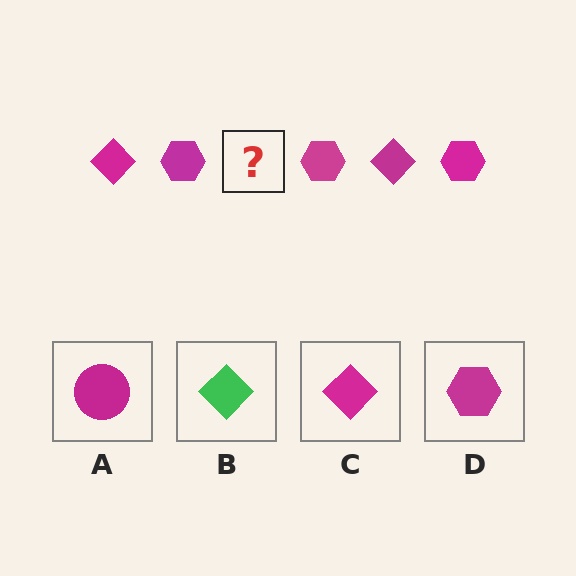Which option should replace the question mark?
Option C.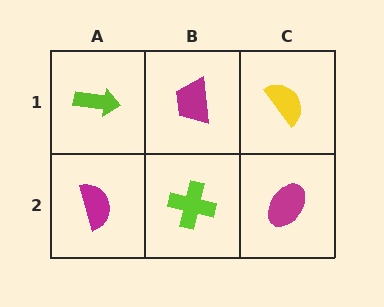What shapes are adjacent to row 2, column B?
A magenta trapezoid (row 1, column B), a magenta semicircle (row 2, column A), a magenta ellipse (row 2, column C).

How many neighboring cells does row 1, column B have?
3.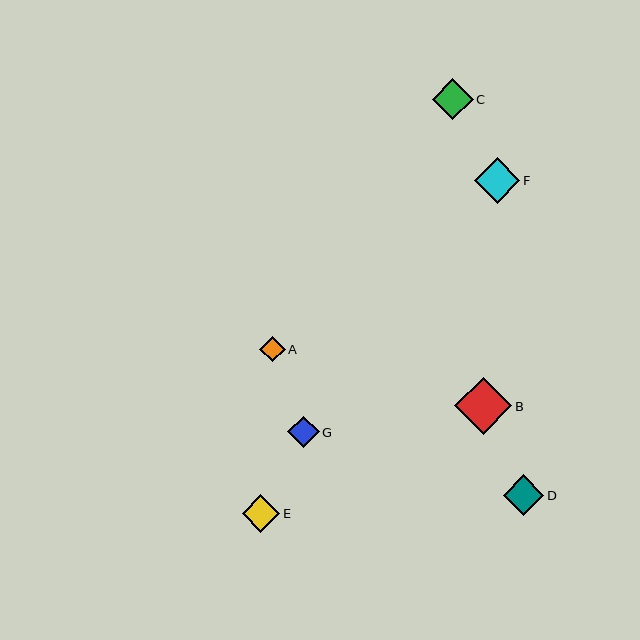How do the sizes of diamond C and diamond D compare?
Diamond C and diamond D are approximately the same size.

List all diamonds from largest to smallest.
From largest to smallest: B, F, C, D, E, G, A.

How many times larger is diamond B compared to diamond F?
Diamond B is approximately 1.3 times the size of diamond F.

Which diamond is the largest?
Diamond B is the largest with a size of approximately 57 pixels.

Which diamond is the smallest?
Diamond A is the smallest with a size of approximately 25 pixels.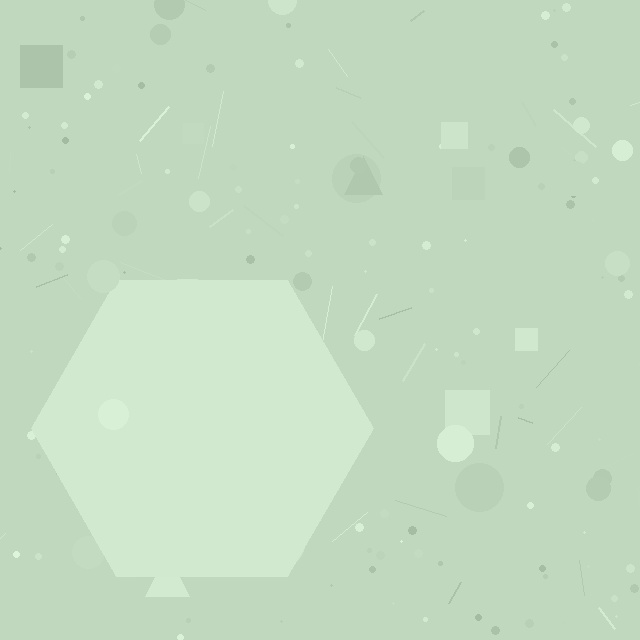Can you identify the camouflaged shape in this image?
The camouflaged shape is a hexagon.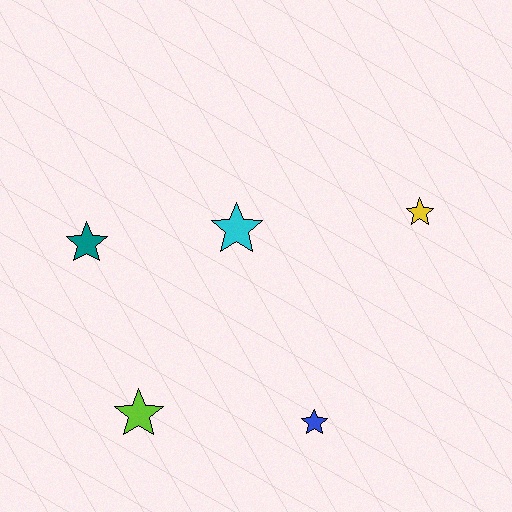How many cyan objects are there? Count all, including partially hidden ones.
There is 1 cyan object.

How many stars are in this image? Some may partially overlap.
There are 5 stars.